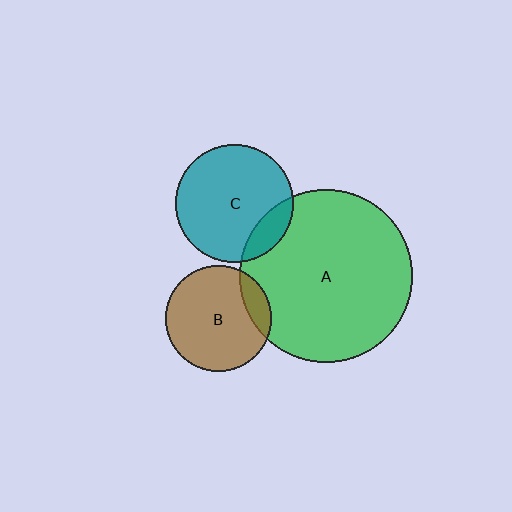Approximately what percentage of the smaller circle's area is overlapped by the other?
Approximately 15%.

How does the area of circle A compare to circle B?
Approximately 2.6 times.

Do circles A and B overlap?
Yes.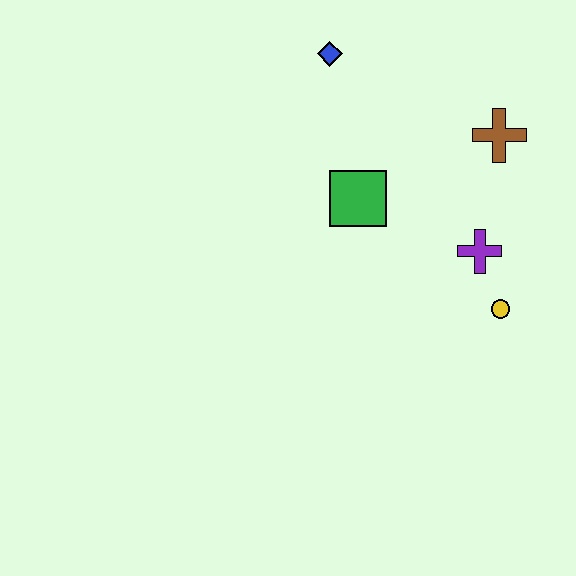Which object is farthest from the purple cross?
The blue diamond is farthest from the purple cross.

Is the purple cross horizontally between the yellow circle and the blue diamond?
Yes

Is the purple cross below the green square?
Yes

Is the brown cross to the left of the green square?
No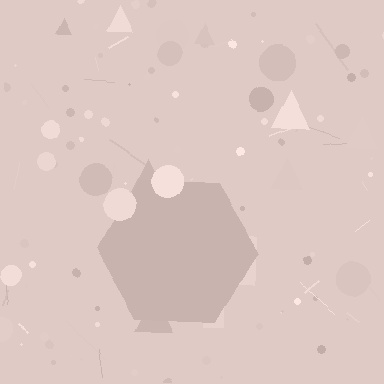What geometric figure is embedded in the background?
A hexagon is embedded in the background.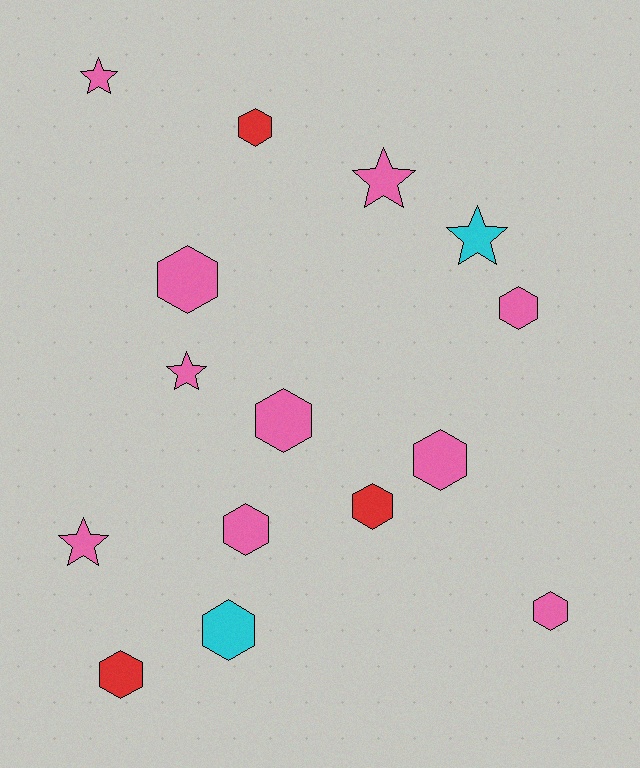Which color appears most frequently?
Pink, with 10 objects.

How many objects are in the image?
There are 15 objects.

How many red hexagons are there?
There are 3 red hexagons.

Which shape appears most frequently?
Hexagon, with 10 objects.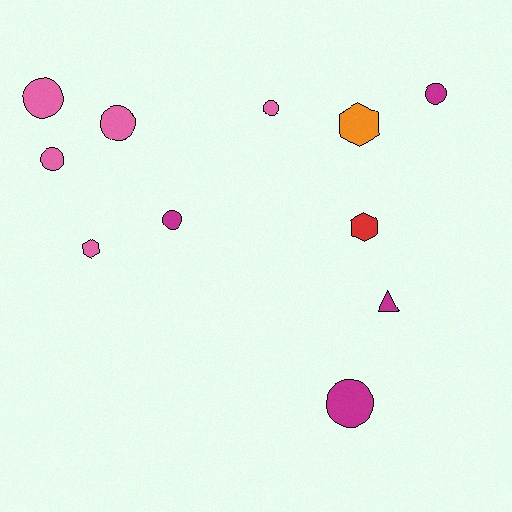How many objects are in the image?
There are 11 objects.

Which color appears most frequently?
Pink, with 5 objects.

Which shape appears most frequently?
Circle, with 7 objects.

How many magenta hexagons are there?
There are no magenta hexagons.